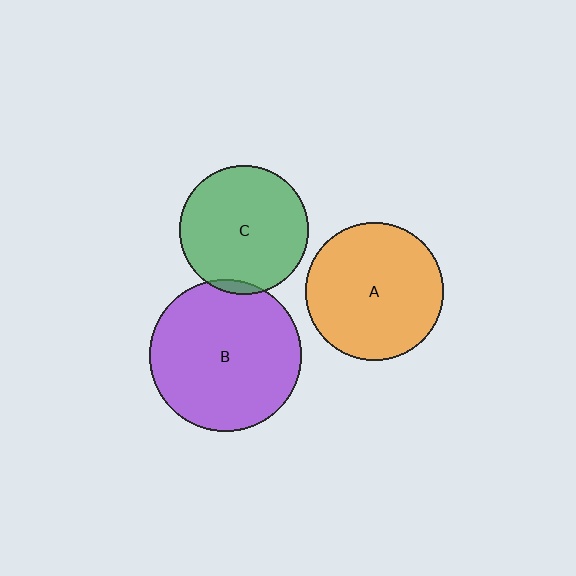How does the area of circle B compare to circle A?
Approximately 1.2 times.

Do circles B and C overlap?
Yes.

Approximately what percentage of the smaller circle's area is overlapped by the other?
Approximately 5%.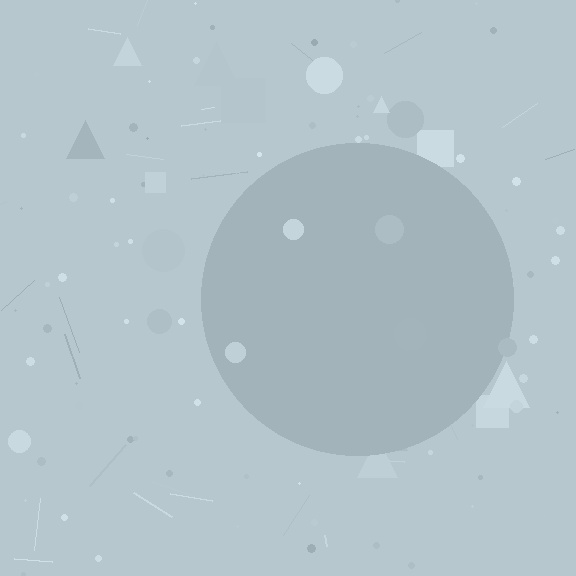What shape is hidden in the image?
A circle is hidden in the image.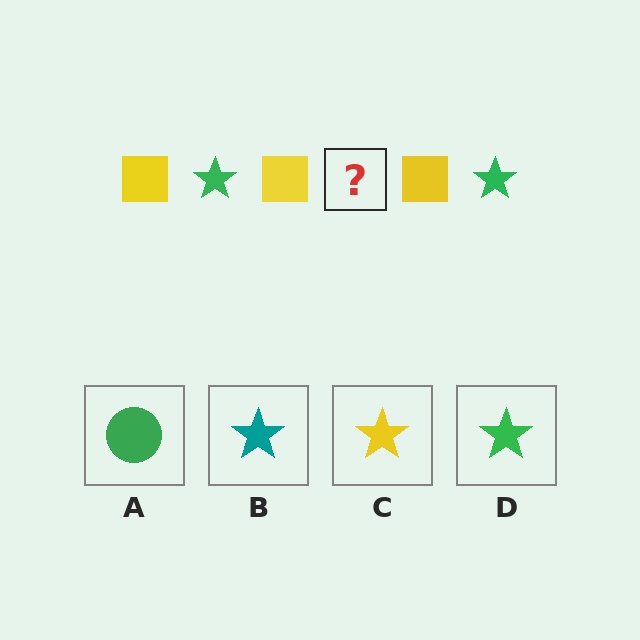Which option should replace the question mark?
Option D.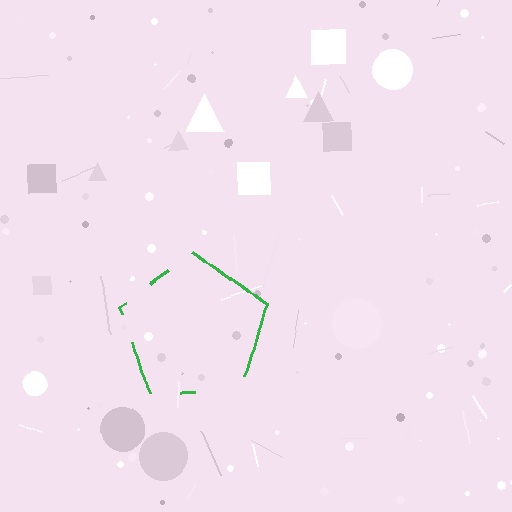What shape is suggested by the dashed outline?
The dashed outline suggests a pentagon.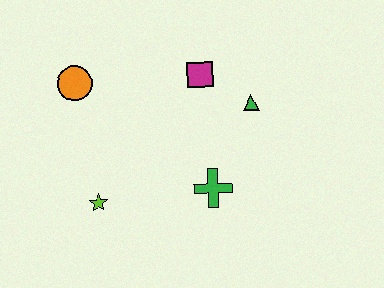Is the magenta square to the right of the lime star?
Yes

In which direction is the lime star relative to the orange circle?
The lime star is below the orange circle.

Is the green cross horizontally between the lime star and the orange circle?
No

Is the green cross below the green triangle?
Yes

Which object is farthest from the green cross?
The orange circle is farthest from the green cross.